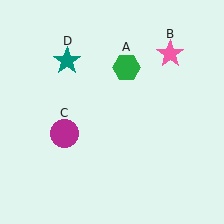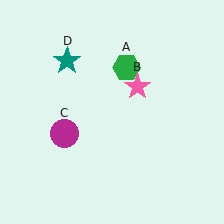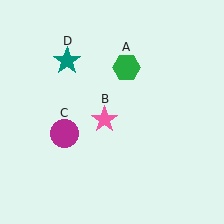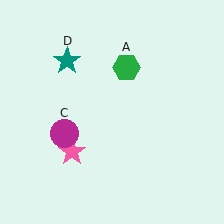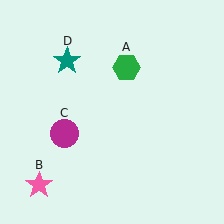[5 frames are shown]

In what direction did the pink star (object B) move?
The pink star (object B) moved down and to the left.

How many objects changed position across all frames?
1 object changed position: pink star (object B).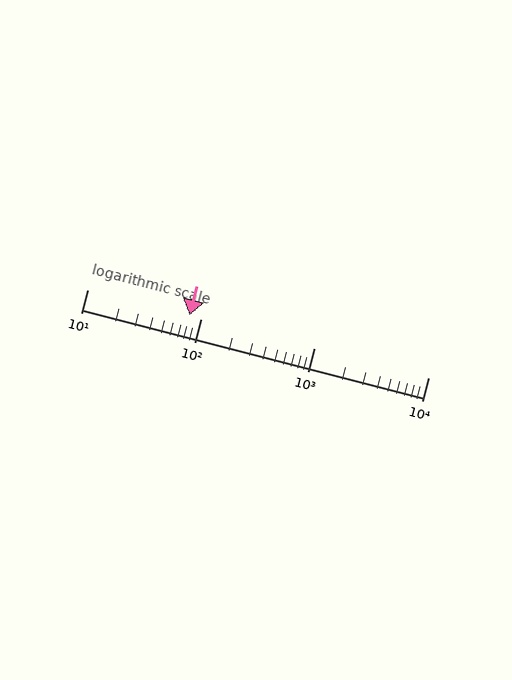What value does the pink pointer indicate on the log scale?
The pointer indicates approximately 79.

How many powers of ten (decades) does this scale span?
The scale spans 3 decades, from 10 to 10000.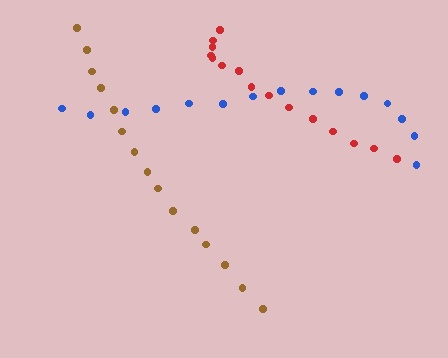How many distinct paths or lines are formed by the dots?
There are 3 distinct paths.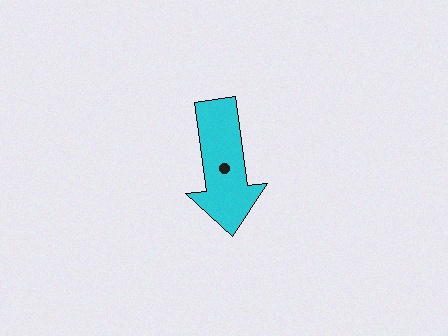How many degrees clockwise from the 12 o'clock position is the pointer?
Approximately 173 degrees.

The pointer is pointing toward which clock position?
Roughly 6 o'clock.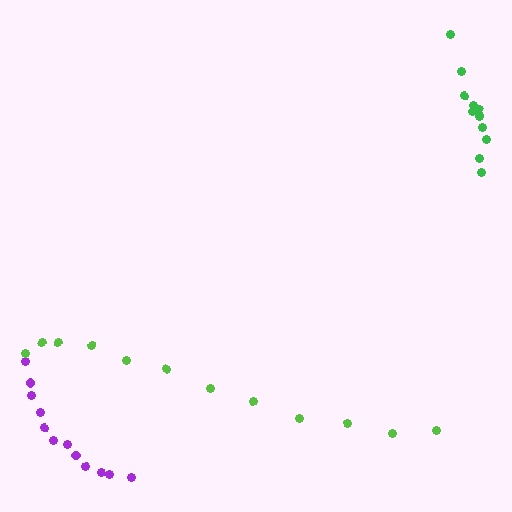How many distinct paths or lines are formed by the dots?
There are 3 distinct paths.